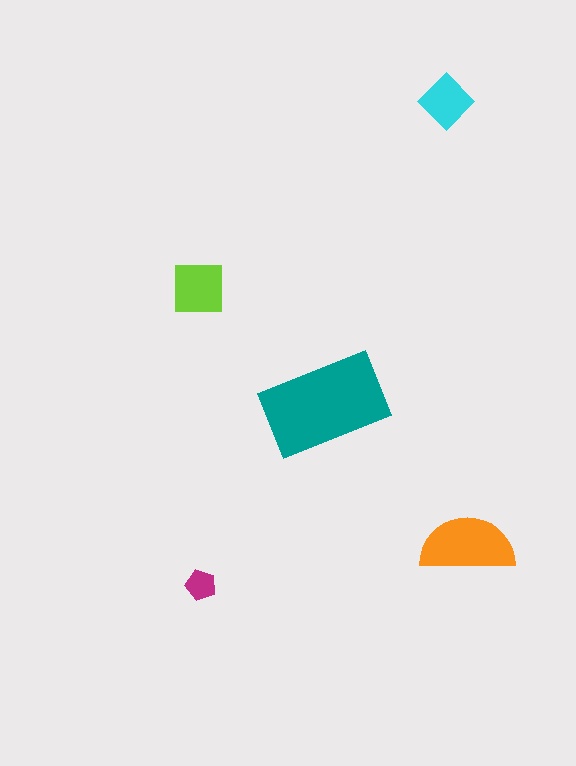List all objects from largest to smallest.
The teal rectangle, the orange semicircle, the lime square, the cyan diamond, the magenta pentagon.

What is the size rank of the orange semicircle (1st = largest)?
2nd.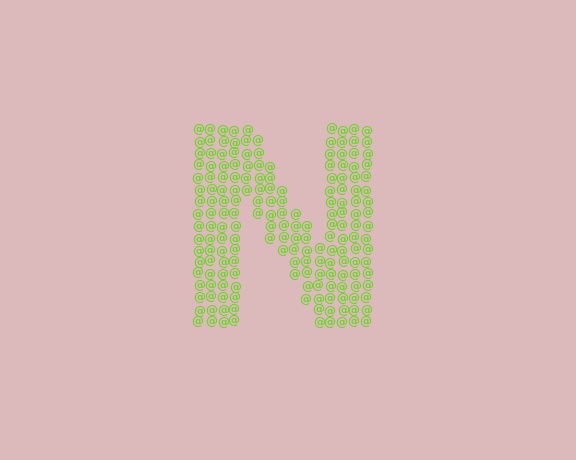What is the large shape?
The large shape is the letter N.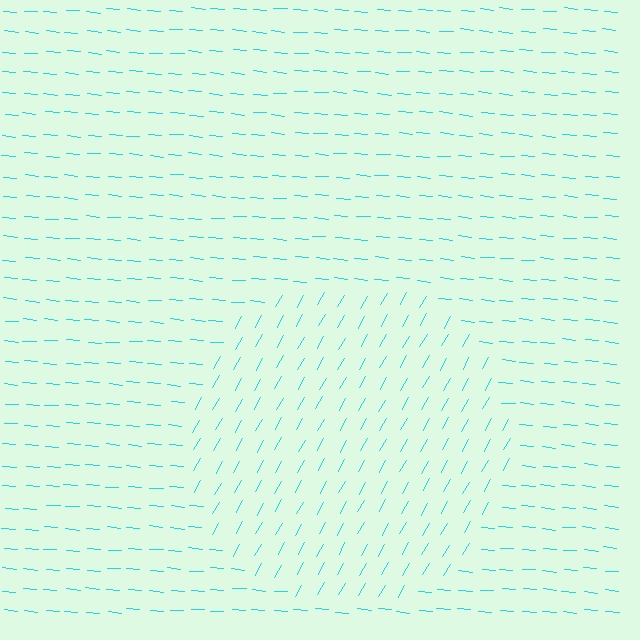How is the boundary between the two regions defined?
The boundary is defined purely by a change in line orientation (approximately 66 degrees difference). All lines are the same color and thickness.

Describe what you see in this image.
The image is filled with small cyan line segments. A circle region in the image has lines oriented differently from the surrounding lines, creating a visible texture boundary.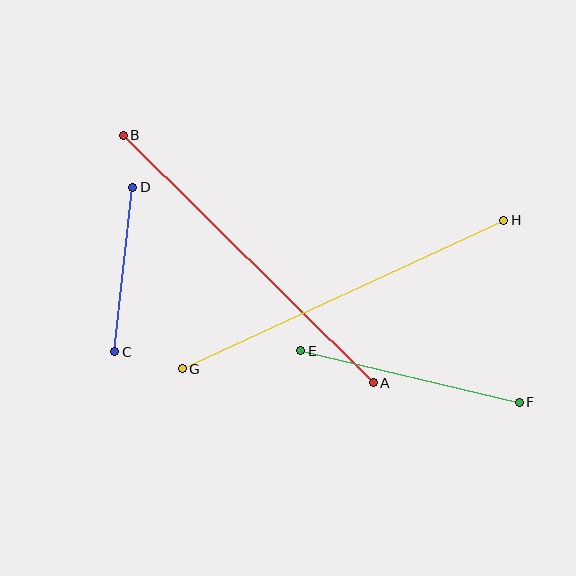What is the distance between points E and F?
The distance is approximately 225 pixels.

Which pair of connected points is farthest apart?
Points G and H are farthest apart.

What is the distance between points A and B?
The distance is approximately 352 pixels.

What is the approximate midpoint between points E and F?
The midpoint is at approximately (410, 376) pixels.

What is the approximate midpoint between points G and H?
The midpoint is at approximately (343, 294) pixels.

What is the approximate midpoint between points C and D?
The midpoint is at approximately (124, 270) pixels.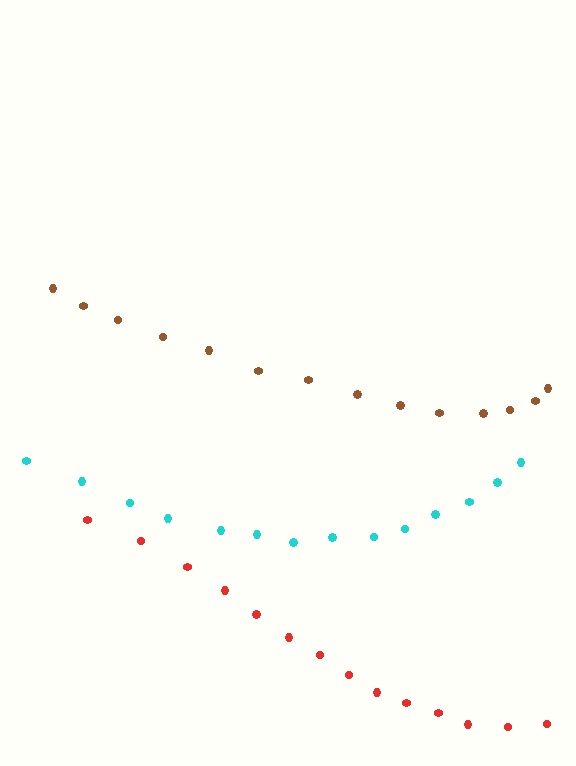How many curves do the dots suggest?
There are 3 distinct paths.